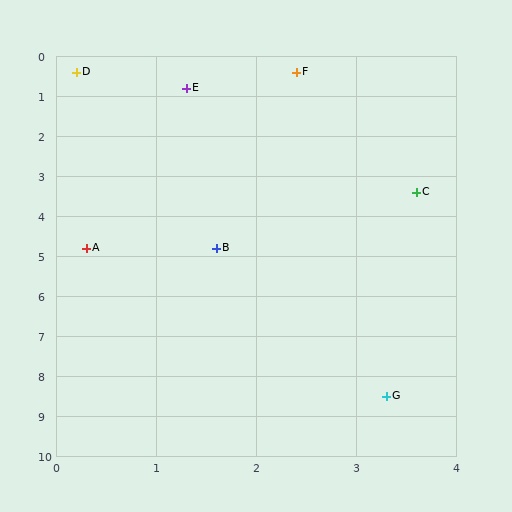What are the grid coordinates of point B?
Point B is at approximately (1.6, 4.8).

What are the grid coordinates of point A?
Point A is at approximately (0.3, 4.8).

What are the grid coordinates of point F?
Point F is at approximately (2.4, 0.4).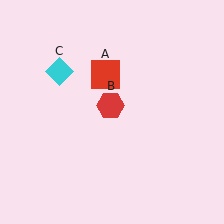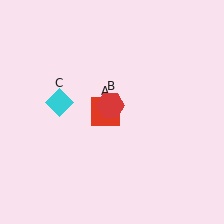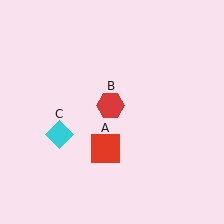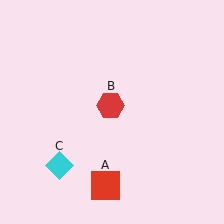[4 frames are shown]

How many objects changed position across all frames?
2 objects changed position: red square (object A), cyan diamond (object C).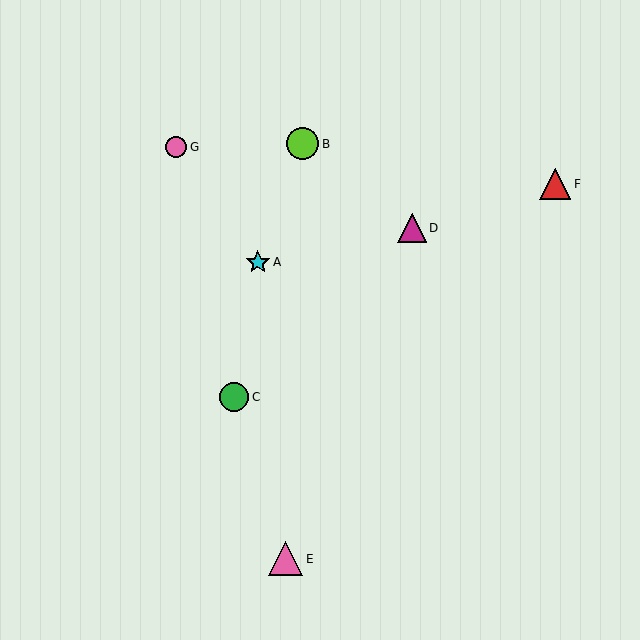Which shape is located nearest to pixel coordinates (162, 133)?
The pink circle (labeled G) at (176, 147) is nearest to that location.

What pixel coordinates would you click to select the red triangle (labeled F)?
Click at (555, 184) to select the red triangle F.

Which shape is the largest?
The pink triangle (labeled E) is the largest.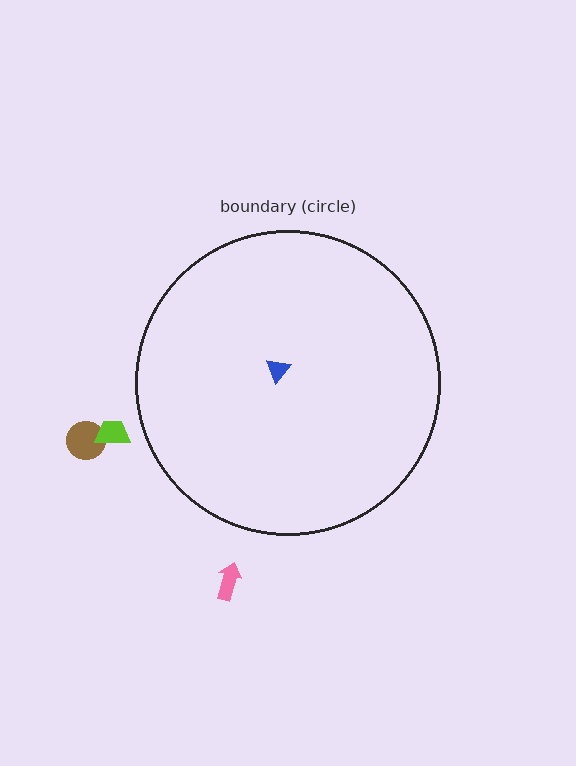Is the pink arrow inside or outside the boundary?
Outside.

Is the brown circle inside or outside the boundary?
Outside.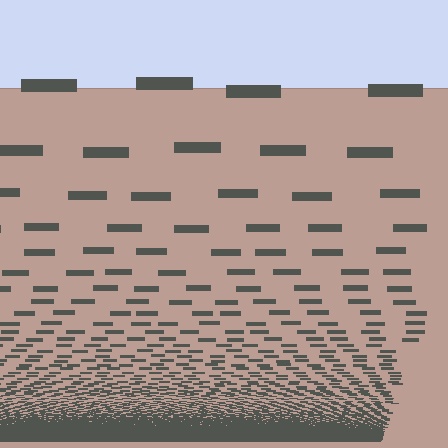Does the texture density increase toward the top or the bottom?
Density increases toward the bottom.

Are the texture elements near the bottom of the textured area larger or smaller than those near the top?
Smaller. The gradient is inverted — elements near the bottom are smaller and denser.